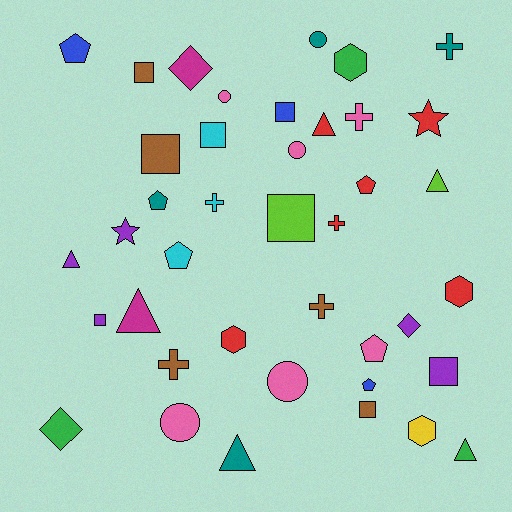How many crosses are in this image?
There are 6 crosses.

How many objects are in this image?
There are 40 objects.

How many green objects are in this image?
There are 3 green objects.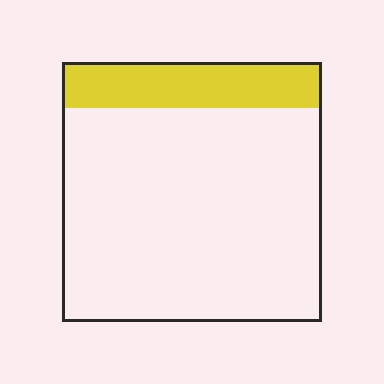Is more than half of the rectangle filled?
No.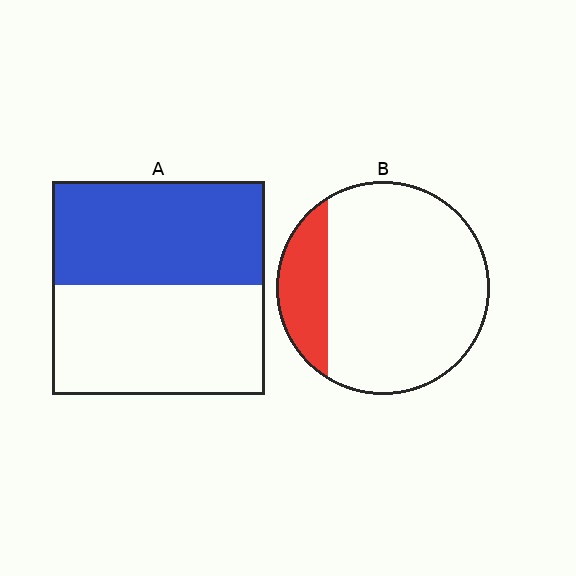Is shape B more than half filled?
No.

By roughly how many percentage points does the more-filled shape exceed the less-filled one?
By roughly 30 percentage points (A over B).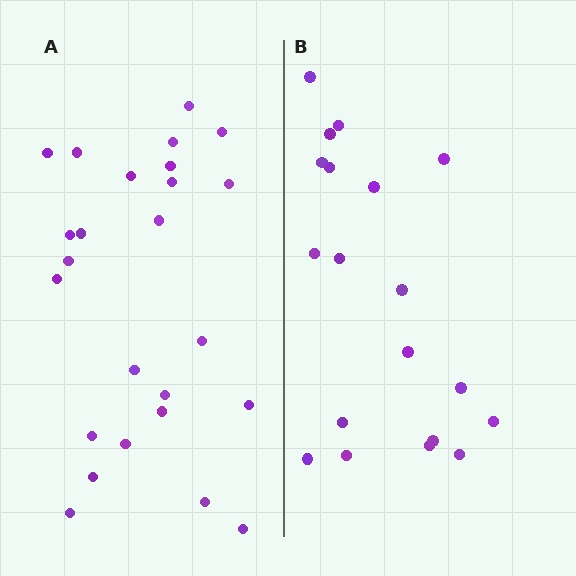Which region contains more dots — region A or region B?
Region A (the left region) has more dots.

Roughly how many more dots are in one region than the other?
Region A has about 6 more dots than region B.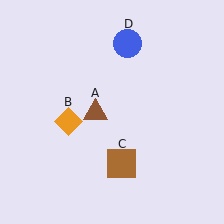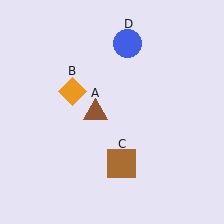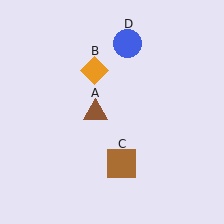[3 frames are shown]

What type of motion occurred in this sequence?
The orange diamond (object B) rotated clockwise around the center of the scene.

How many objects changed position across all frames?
1 object changed position: orange diamond (object B).